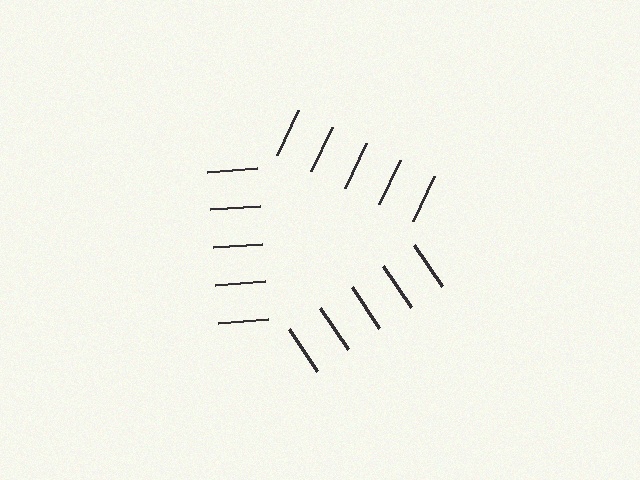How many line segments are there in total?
15 — 5 along each of the 3 edges.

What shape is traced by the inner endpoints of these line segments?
An illusory triangle — the line segments terminate on its edges but no continuous stroke is drawn.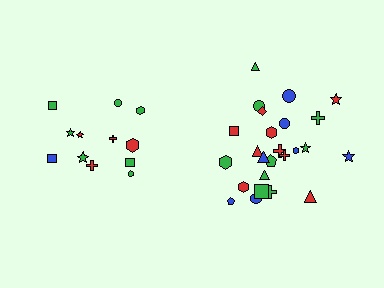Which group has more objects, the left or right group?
The right group.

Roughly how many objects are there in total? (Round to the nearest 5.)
Roughly 35 objects in total.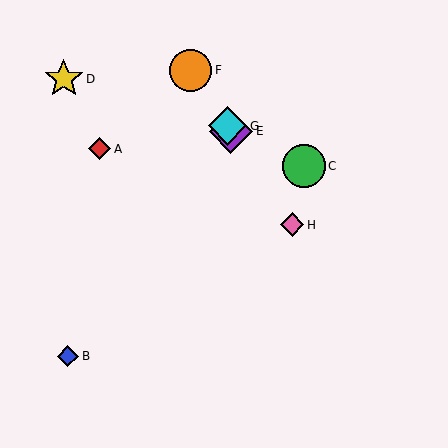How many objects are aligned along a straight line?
4 objects (E, F, G, H) are aligned along a straight line.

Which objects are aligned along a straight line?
Objects E, F, G, H are aligned along a straight line.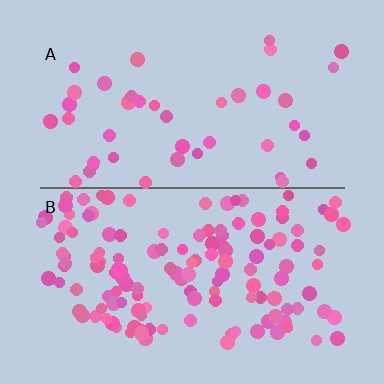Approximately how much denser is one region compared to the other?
Approximately 3.2× — region B over region A.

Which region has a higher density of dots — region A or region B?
B (the bottom).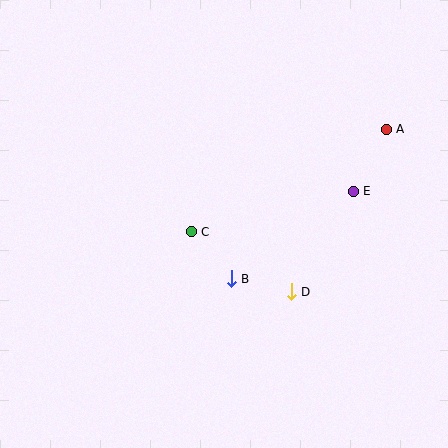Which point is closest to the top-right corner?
Point A is closest to the top-right corner.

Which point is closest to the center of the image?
Point C at (191, 232) is closest to the center.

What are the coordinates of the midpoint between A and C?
The midpoint between A and C is at (289, 181).